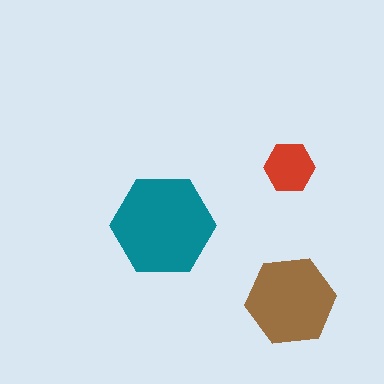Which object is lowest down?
The brown hexagon is bottommost.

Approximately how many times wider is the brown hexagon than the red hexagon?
About 2 times wider.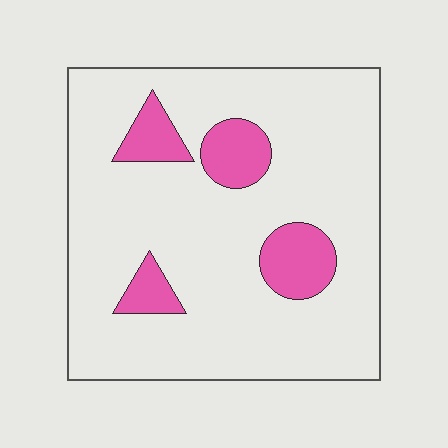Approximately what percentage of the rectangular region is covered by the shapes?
Approximately 15%.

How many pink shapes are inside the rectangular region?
4.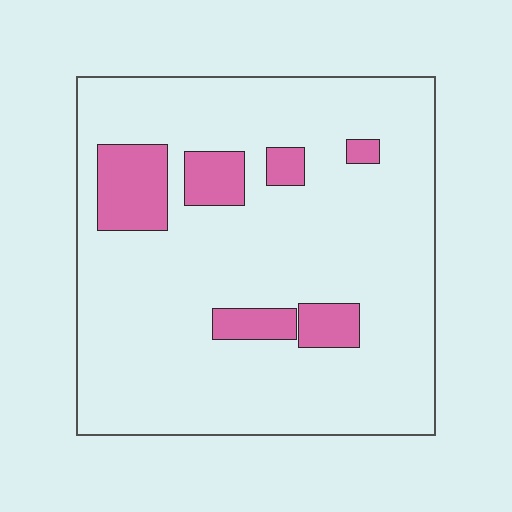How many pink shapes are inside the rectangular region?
6.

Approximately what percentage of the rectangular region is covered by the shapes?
Approximately 15%.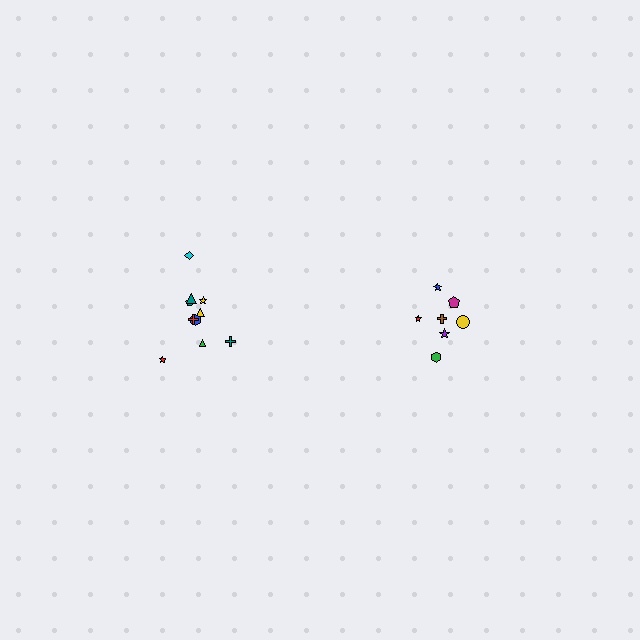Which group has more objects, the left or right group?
The left group.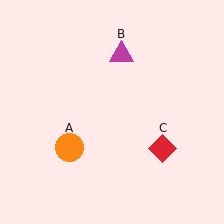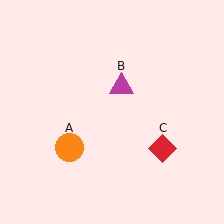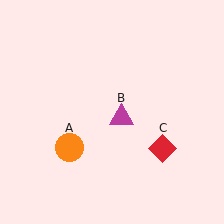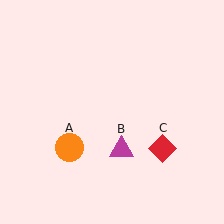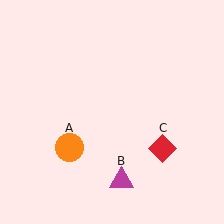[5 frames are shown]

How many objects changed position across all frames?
1 object changed position: magenta triangle (object B).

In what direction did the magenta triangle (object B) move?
The magenta triangle (object B) moved down.